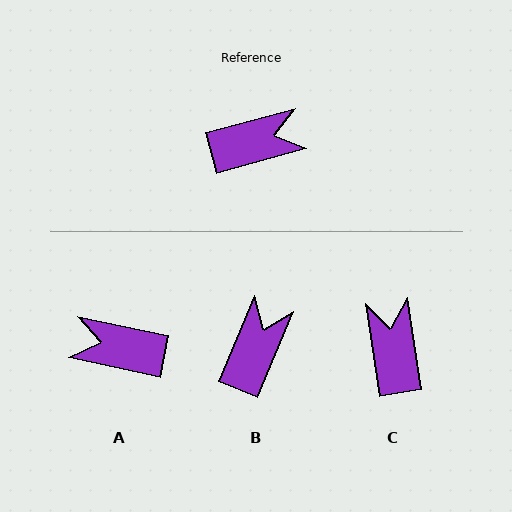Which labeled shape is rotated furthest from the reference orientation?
A, about 153 degrees away.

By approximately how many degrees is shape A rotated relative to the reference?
Approximately 153 degrees counter-clockwise.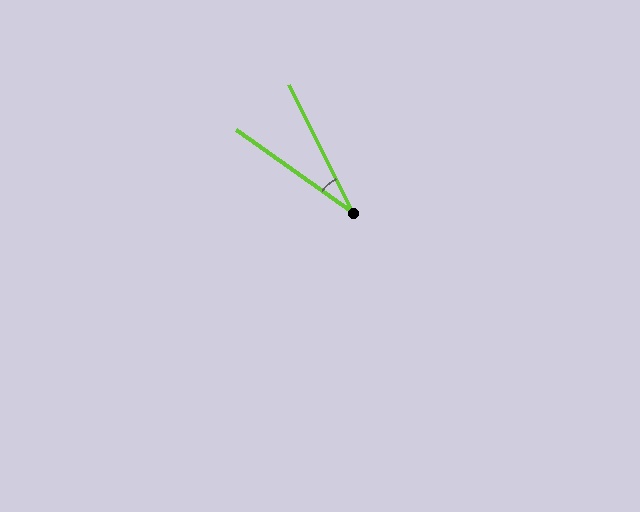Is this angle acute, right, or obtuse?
It is acute.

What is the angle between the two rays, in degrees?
Approximately 28 degrees.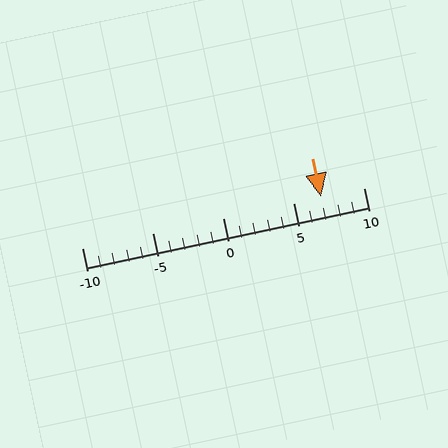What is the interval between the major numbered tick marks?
The major tick marks are spaced 5 units apart.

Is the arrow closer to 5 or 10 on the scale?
The arrow is closer to 5.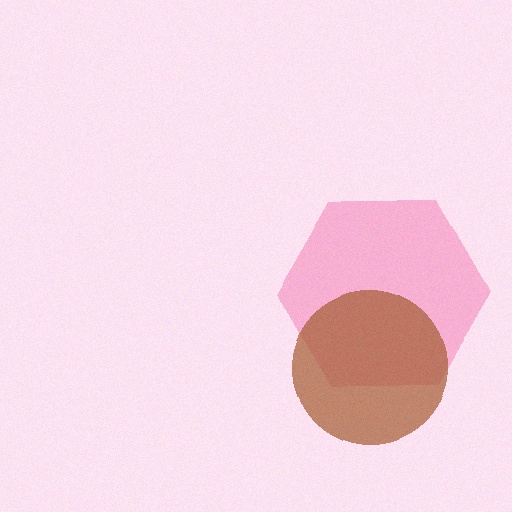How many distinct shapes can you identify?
There are 2 distinct shapes: a pink hexagon, a brown circle.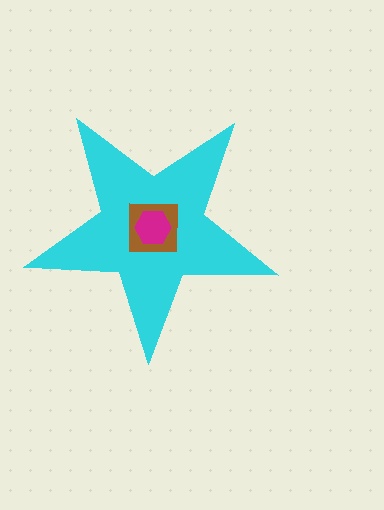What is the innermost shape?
The magenta hexagon.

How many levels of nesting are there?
3.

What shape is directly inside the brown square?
The magenta hexagon.